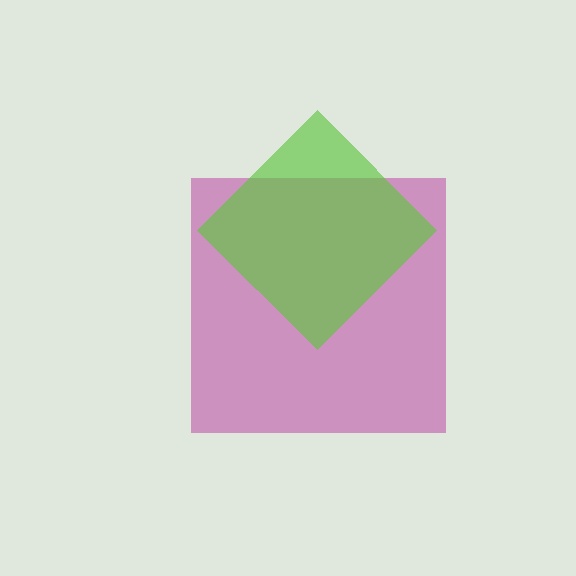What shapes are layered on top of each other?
The layered shapes are: a magenta square, a lime diamond.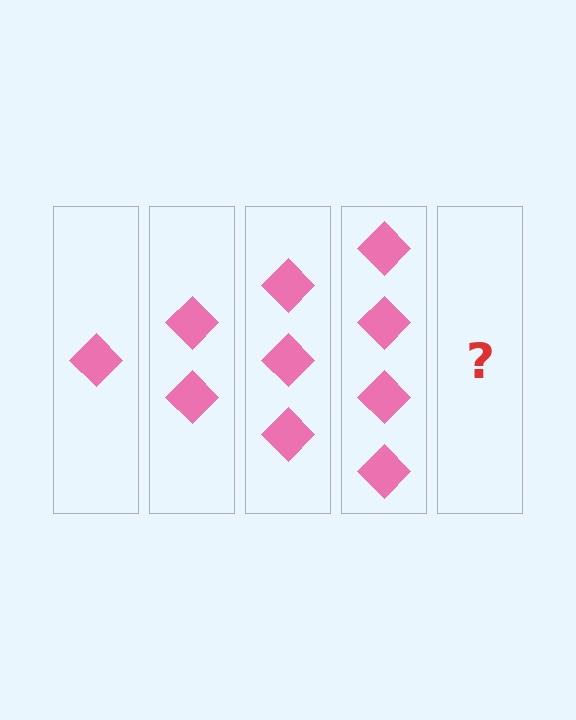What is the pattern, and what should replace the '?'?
The pattern is that each step adds one more diamond. The '?' should be 5 diamonds.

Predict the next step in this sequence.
The next step is 5 diamonds.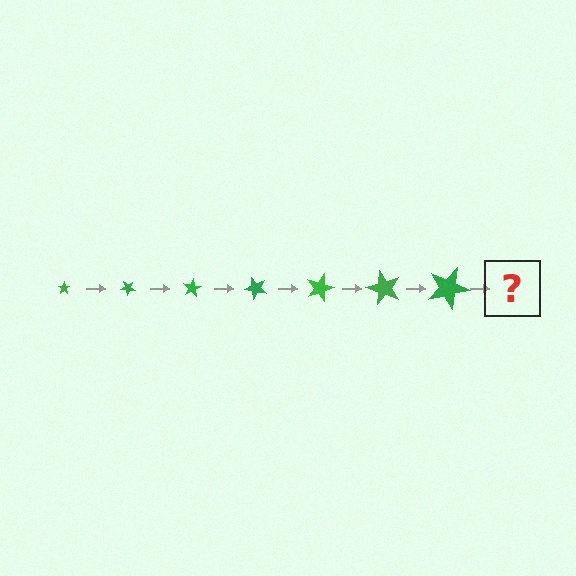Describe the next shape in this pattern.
It should be a star, larger than the previous one and rotated 280 degrees from the start.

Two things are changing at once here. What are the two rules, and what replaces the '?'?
The two rules are that the star grows larger each step and it rotates 40 degrees each step. The '?' should be a star, larger than the previous one and rotated 280 degrees from the start.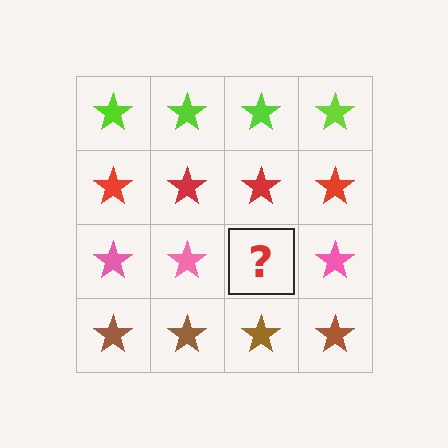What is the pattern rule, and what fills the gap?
The rule is that each row has a consistent color. The gap should be filled with a pink star.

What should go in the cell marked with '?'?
The missing cell should contain a pink star.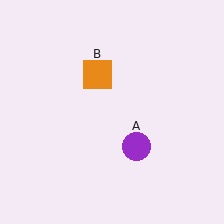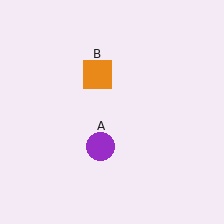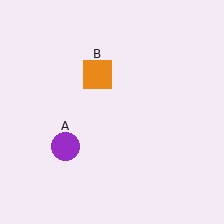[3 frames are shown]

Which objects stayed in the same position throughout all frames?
Orange square (object B) remained stationary.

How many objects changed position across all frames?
1 object changed position: purple circle (object A).